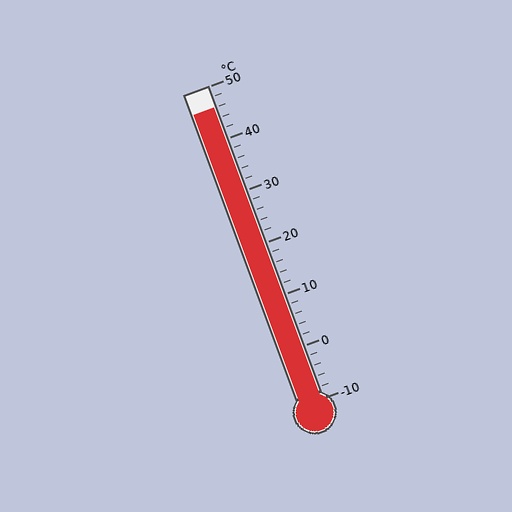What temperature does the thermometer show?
The thermometer shows approximately 46°C.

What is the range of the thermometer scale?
The thermometer scale ranges from -10°C to 50°C.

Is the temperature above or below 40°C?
The temperature is above 40°C.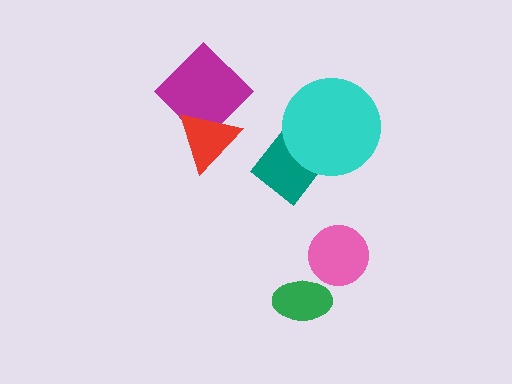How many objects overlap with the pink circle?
0 objects overlap with the pink circle.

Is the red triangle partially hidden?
No, no other shape covers it.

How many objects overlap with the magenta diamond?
1 object overlaps with the magenta diamond.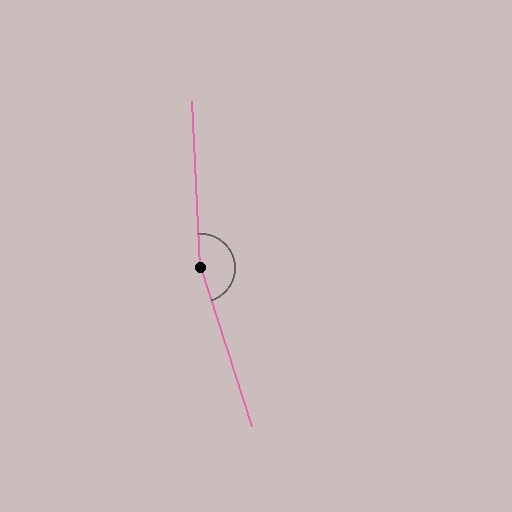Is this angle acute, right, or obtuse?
It is obtuse.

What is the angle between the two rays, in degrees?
Approximately 165 degrees.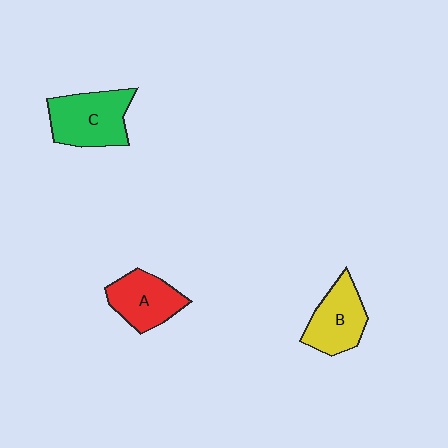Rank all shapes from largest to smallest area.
From largest to smallest: C (green), B (yellow), A (red).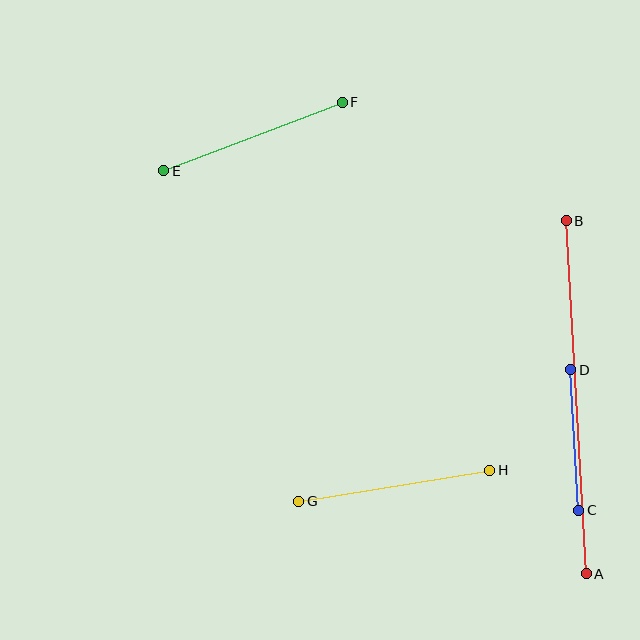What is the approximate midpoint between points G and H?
The midpoint is at approximately (394, 486) pixels.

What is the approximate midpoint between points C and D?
The midpoint is at approximately (575, 440) pixels.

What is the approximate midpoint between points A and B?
The midpoint is at approximately (576, 397) pixels.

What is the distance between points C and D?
The distance is approximately 141 pixels.